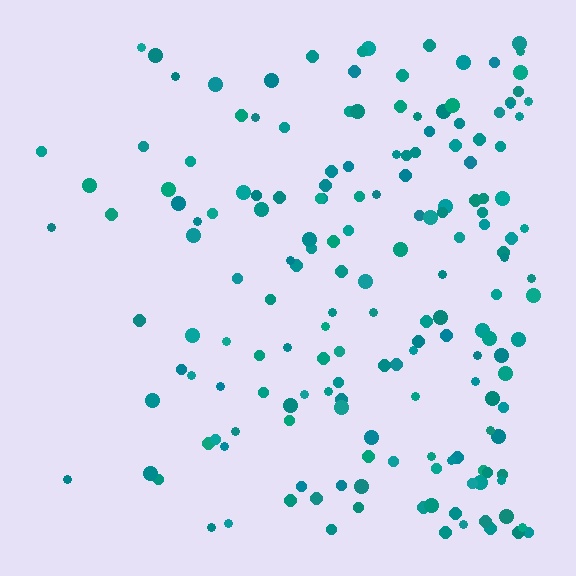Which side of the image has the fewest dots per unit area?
The left.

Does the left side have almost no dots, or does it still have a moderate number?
Still a moderate number, just noticeably fewer than the right.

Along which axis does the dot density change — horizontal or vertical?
Horizontal.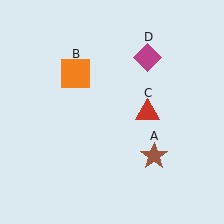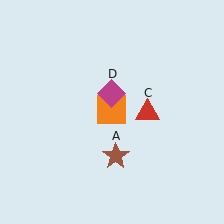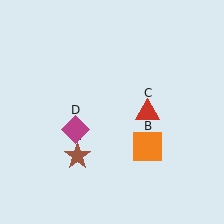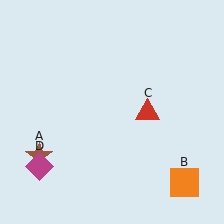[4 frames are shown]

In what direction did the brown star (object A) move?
The brown star (object A) moved left.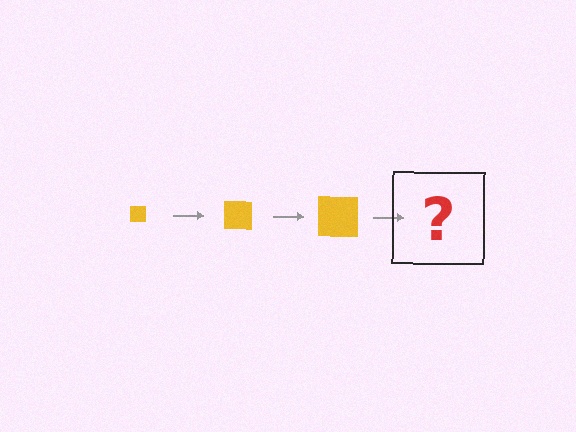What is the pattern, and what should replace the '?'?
The pattern is that the square gets progressively larger each step. The '?' should be a yellow square, larger than the previous one.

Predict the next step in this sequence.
The next step is a yellow square, larger than the previous one.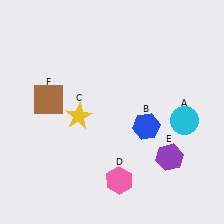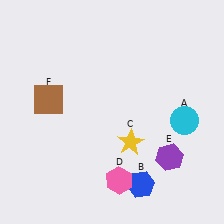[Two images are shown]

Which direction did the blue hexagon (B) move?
The blue hexagon (B) moved down.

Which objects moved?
The objects that moved are: the blue hexagon (B), the yellow star (C).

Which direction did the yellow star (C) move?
The yellow star (C) moved right.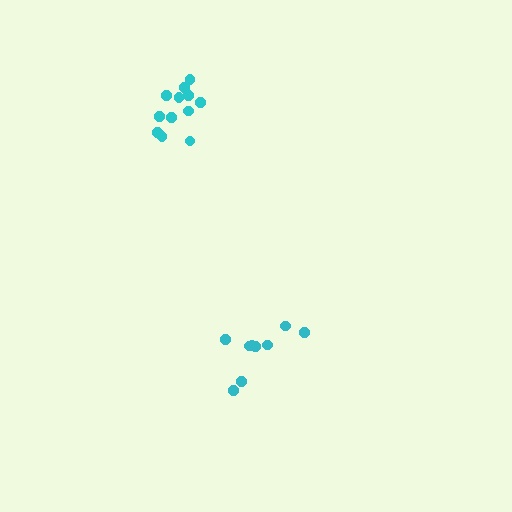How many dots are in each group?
Group 1: 12 dots, Group 2: 9 dots (21 total).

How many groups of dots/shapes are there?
There are 2 groups.